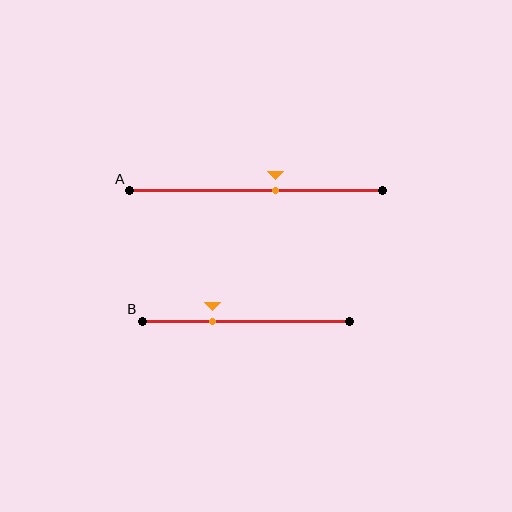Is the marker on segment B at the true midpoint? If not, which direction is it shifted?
No, the marker on segment B is shifted to the left by about 16% of the segment length.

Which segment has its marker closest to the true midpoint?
Segment A has its marker closest to the true midpoint.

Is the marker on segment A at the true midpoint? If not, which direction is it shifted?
No, the marker on segment A is shifted to the right by about 8% of the segment length.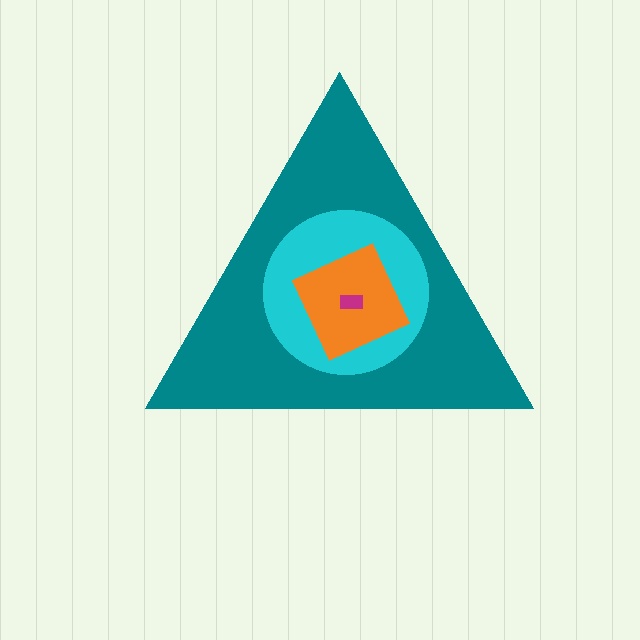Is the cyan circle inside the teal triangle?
Yes.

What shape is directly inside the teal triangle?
The cyan circle.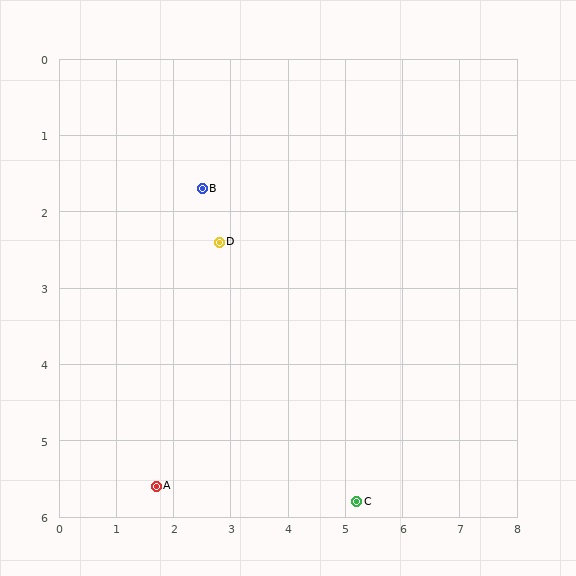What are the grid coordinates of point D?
Point D is at approximately (2.8, 2.4).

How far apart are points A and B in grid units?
Points A and B are about 4.0 grid units apart.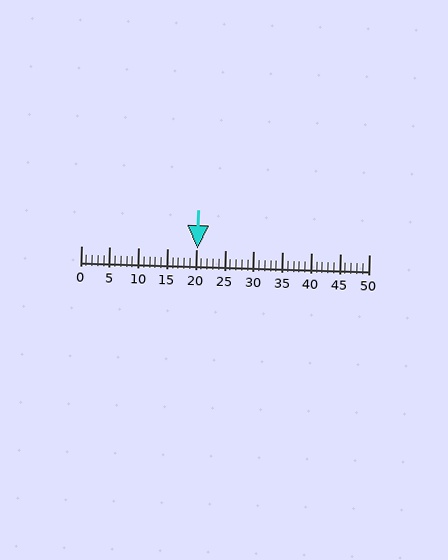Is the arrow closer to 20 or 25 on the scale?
The arrow is closer to 20.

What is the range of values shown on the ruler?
The ruler shows values from 0 to 50.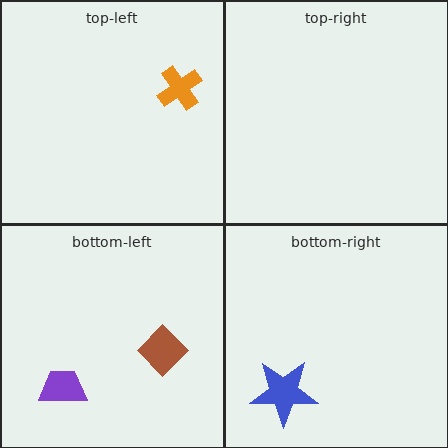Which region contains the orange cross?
The top-left region.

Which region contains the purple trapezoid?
The bottom-left region.